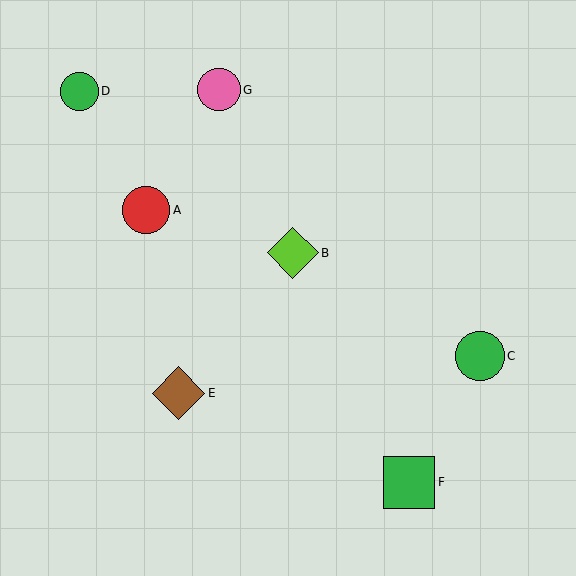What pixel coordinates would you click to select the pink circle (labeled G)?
Click at (219, 90) to select the pink circle G.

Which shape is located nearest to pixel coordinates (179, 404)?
The brown diamond (labeled E) at (179, 393) is nearest to that location.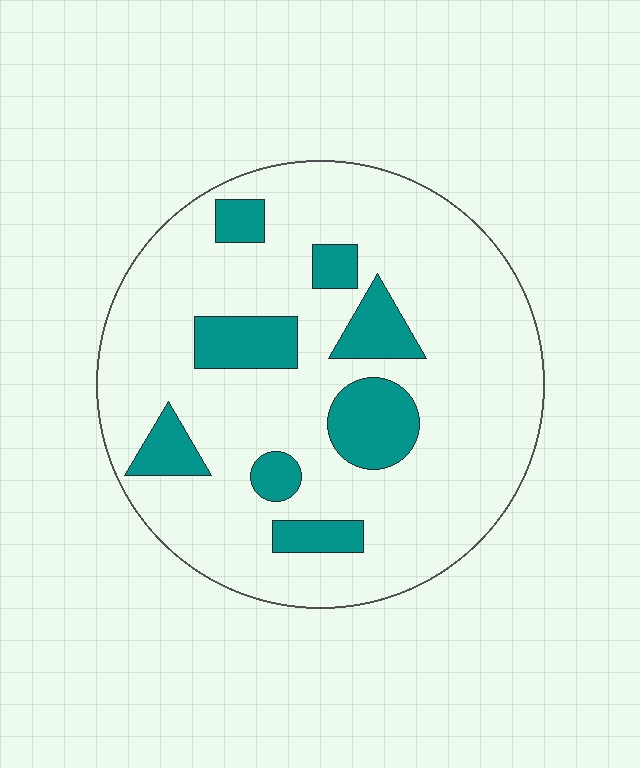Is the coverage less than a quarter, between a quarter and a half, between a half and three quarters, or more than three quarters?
Less than a quarter.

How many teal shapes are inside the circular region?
8.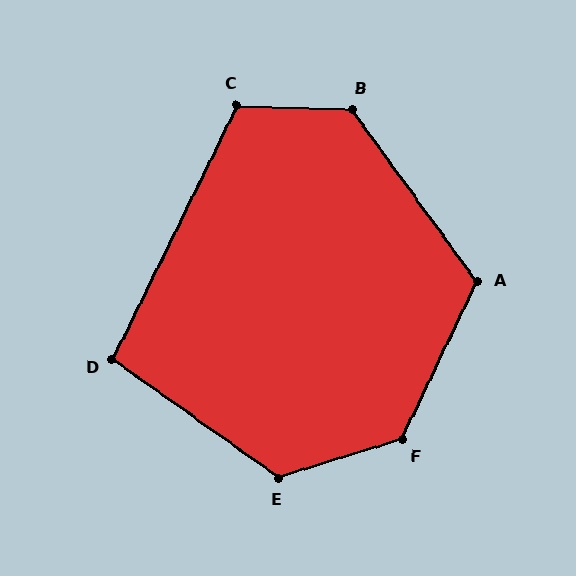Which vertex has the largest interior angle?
F, at approximately 133 degrees.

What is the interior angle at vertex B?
Approximately 128 degrees (obtuse).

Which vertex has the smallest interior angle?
D, at approximately 99 degrees.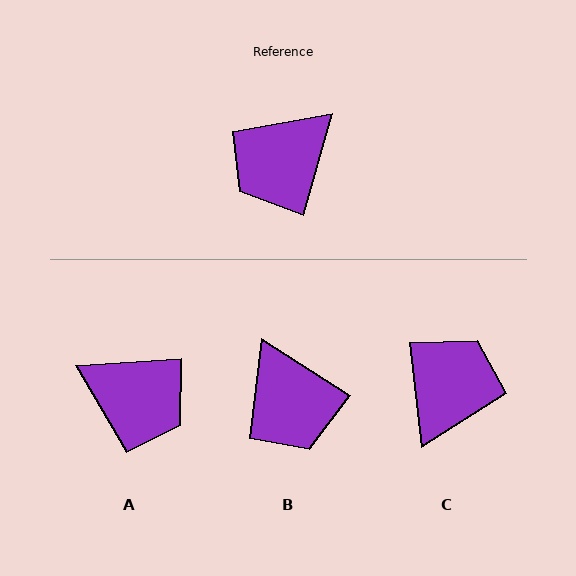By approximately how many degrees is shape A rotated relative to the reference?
Approximately 110 degrees counter-clockwise.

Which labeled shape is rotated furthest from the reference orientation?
C, about 158 degrees away.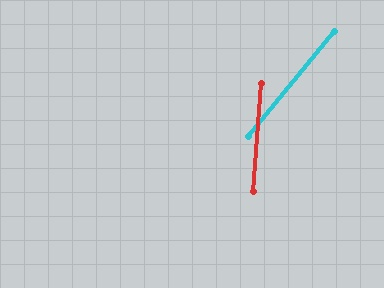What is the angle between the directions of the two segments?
Approximately 35 degrees.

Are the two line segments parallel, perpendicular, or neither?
Neither parallel nor perpendicular — they differ by about 35°.